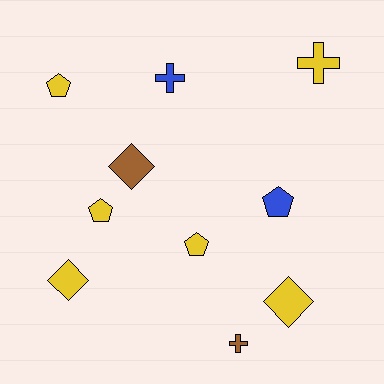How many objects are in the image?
There are 10 objects.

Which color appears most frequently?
Yellow, with 6 objects.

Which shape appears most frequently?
Pentagon, with 4 objects.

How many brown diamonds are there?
There is 1 brown diamond.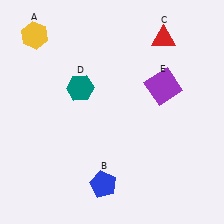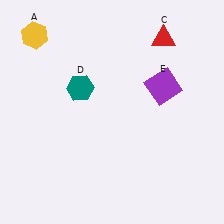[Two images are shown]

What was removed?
The blue pentagon (B) was removed in Image 2.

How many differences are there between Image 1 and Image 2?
There is 1 difference between the two images.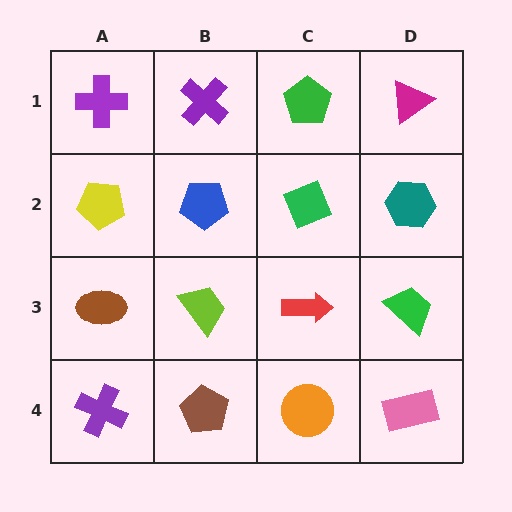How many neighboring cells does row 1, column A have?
2.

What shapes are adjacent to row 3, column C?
A green diamond (row 2, column C), an orange circle (row 4, column C), a lime trapezoid (row 3, column B), a green trapezoid (row 3, column D).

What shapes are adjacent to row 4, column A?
A brown ellipse (row 3, column A), a brown pentagon (row 4, column B).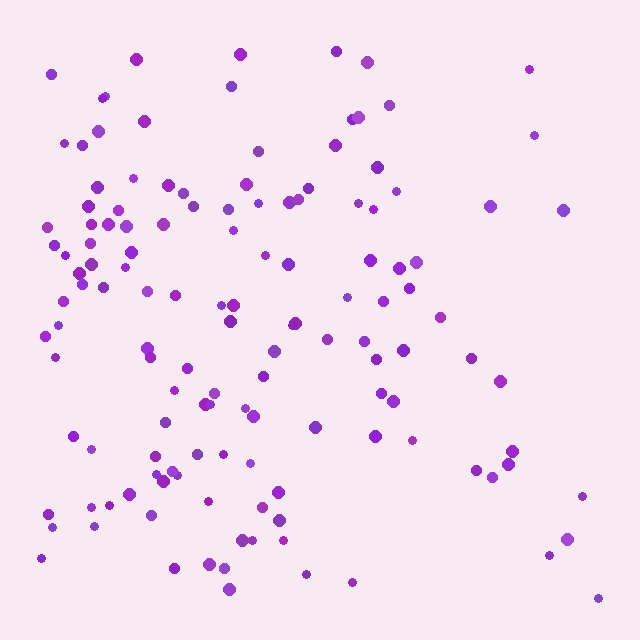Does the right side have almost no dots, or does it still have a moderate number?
Still a moderate number, just noticeably fewer than the left.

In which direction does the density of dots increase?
From right to left, with the left side densest.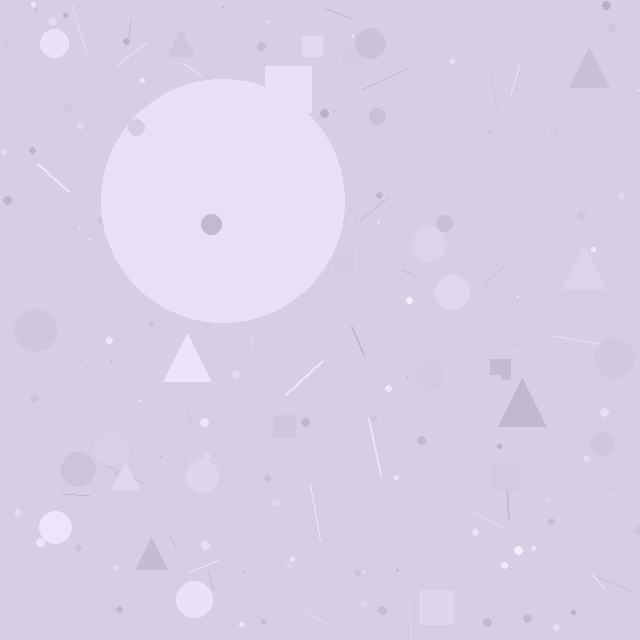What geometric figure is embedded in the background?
A circle is embedded in the background.